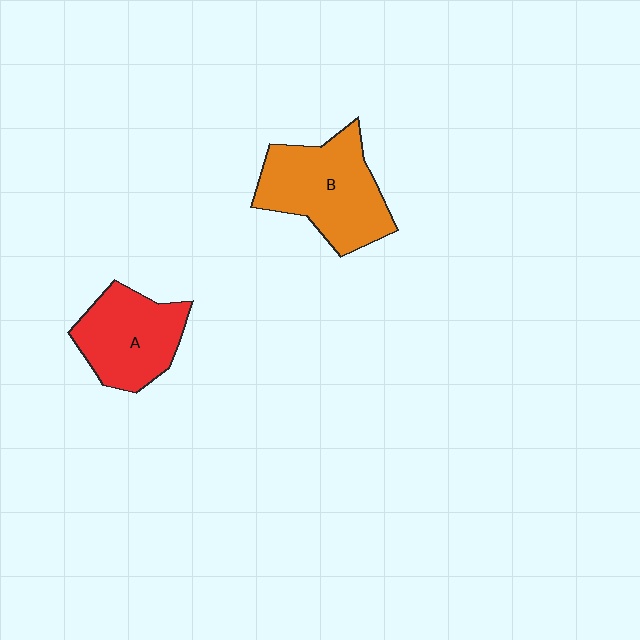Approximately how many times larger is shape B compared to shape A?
Approximately 1.3 times.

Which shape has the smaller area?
Shape A (red).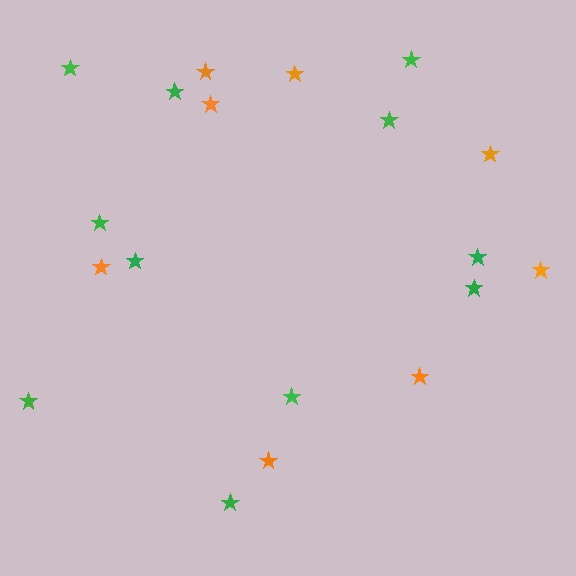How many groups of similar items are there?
There are 2 groups: one group of orange stars (8) and one group of green stars (11).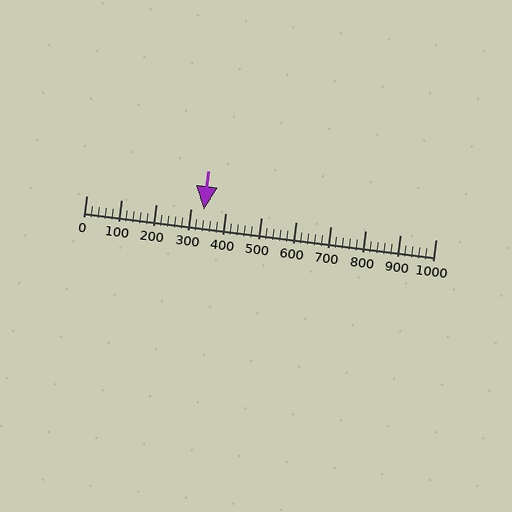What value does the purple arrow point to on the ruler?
The purple arrow points to approximately 336.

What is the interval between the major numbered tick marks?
The major tick marks are spaced 100 units apart.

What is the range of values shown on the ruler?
The ruler shows values from 0 to 1000.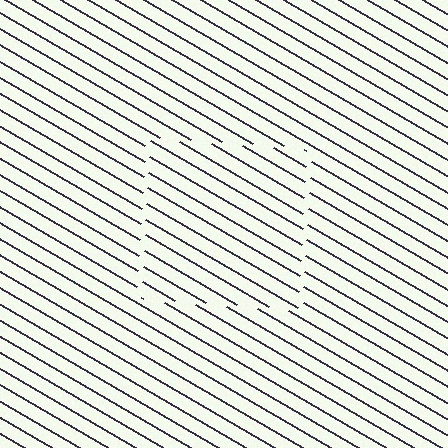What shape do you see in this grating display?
An illusory square. The interior of the shape contains the same grating, shifted by half a period — the contour is defined by the phase discontinuity where line-ends from the inner and outer gratings abut.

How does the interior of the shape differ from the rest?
The interior of the shape contains the same grating, shifted by half a period — the contour is defined by the phase discontinuity where line-ends from the inner and outer gratings abut.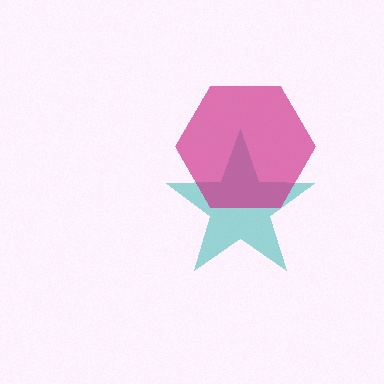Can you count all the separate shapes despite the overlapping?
Yes, there are 2 separate shapes.